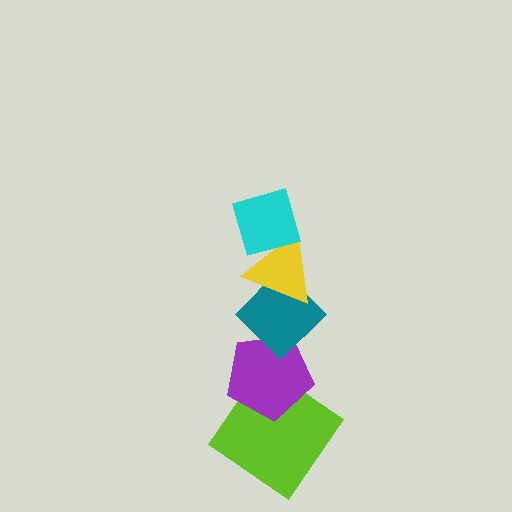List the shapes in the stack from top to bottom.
From top to bottom: the cyan diamond, the yellow triangle, the teal diamond, the purple pentagon, the lime diamond.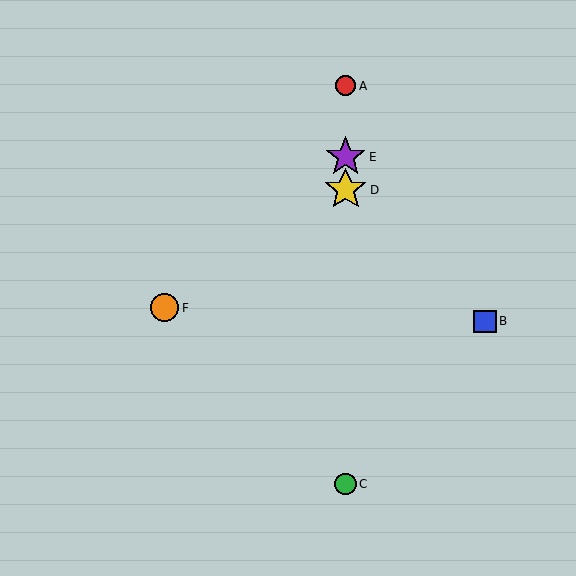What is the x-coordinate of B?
Object B is at x≈485.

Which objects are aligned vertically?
Objects A, C, D, E are aligned vertically.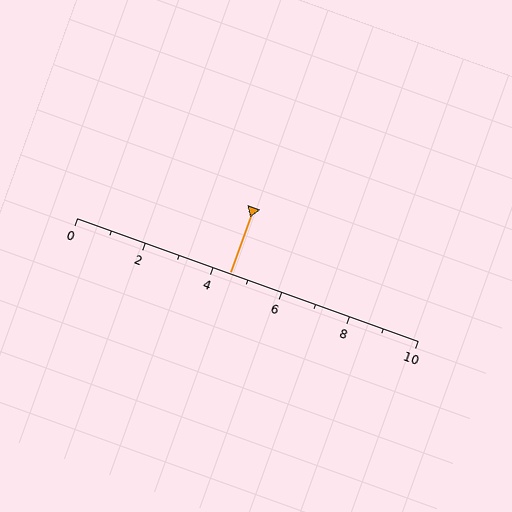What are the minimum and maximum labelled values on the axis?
The axis runs from 0 to 10.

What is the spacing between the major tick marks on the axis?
The major ticks are spaced 2 apart.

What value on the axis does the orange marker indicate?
The marker indicates approximately 4.5.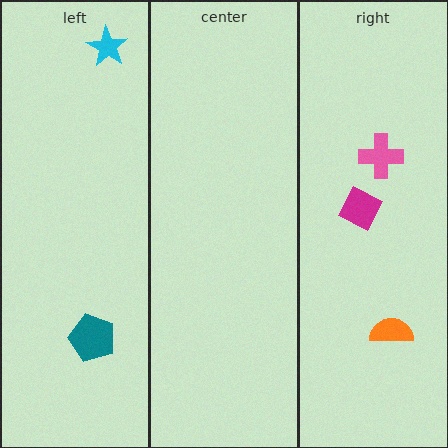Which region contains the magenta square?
The right region.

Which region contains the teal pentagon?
The left region.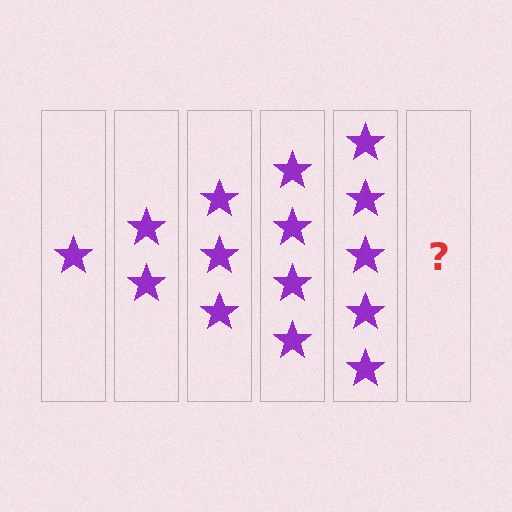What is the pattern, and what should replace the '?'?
The pattern is that each step adds one more star. The '?' should be 6 stars.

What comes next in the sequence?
The next element should be 6 stars.